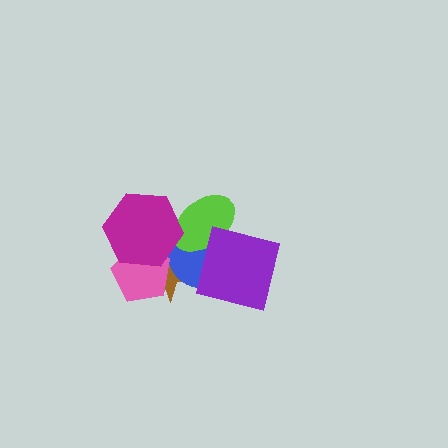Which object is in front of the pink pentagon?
The magenta hexagon is in front of the pink pentagon.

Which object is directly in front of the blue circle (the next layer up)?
The lime ellipse is directly in front of the blue circle.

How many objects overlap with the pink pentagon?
2 objects overlap with the pink pentagon.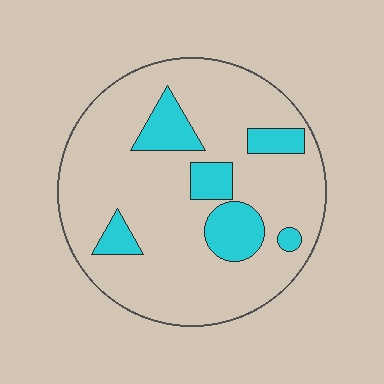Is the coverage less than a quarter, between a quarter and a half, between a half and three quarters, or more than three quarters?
Less than a quarter.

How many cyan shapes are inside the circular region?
6.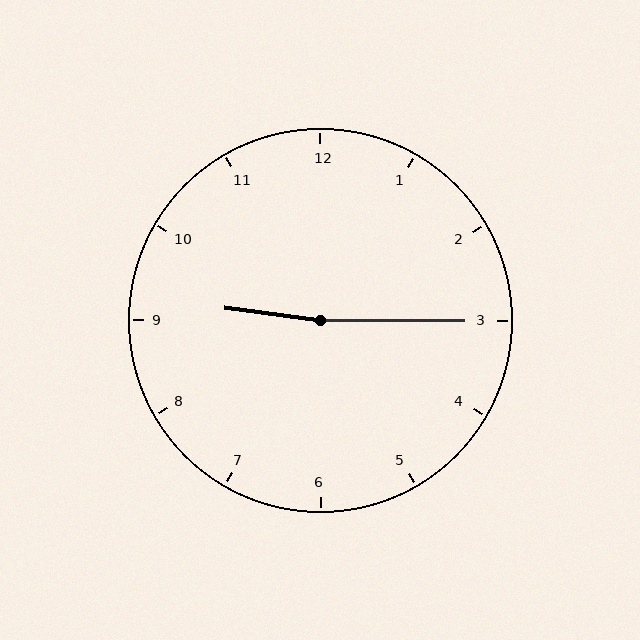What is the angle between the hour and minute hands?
Approximately 172 degrees.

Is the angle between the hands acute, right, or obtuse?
It is obtuse.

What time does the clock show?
9:15.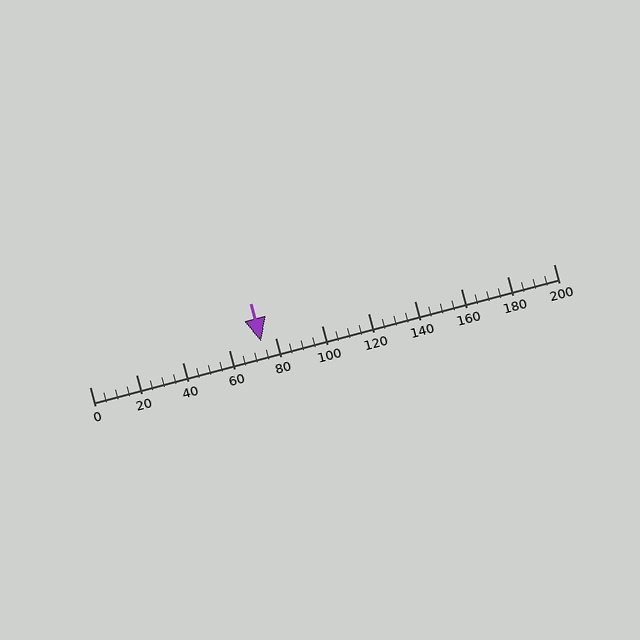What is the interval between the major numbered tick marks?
The major tick marks are spaced 20 units apart.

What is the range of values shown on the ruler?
The ruler shows values from 0 to 200.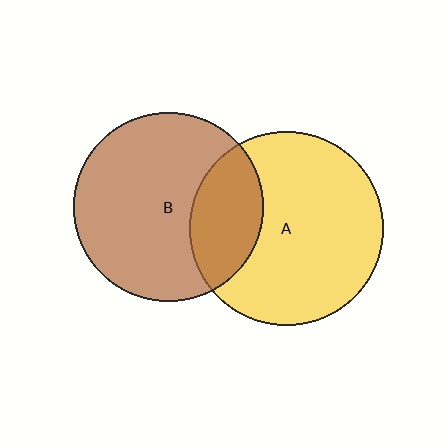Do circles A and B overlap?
Yes.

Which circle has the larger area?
Circle A (yellow).